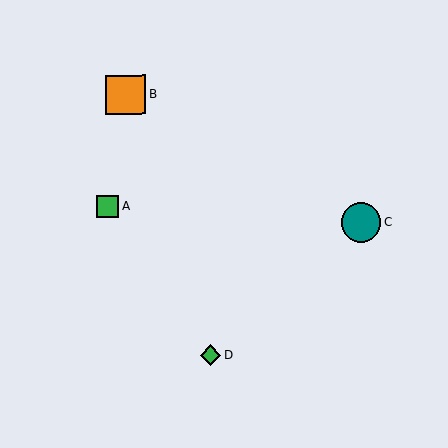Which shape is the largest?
The orange square (labeled B) is the largest.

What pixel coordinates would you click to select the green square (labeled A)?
Click at (108, 206) to select the green square A.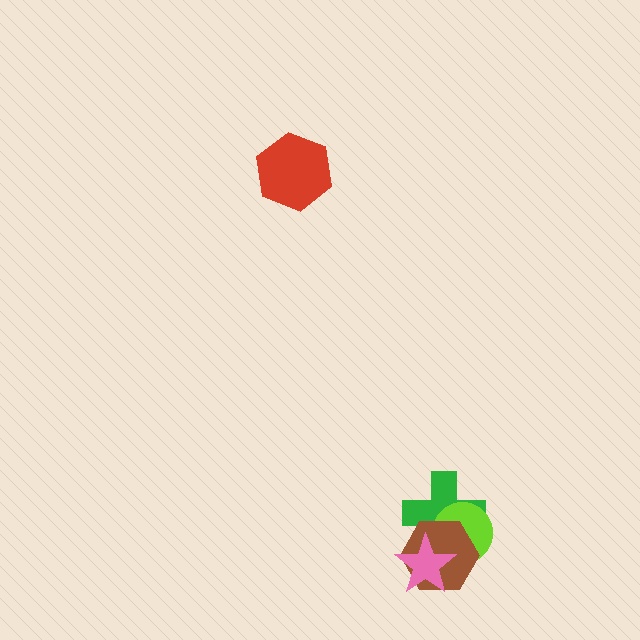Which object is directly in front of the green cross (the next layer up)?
The lime circle is directly in front of the green cross.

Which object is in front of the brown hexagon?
The pink star is in front of the brown hexagon.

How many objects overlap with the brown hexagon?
3 objects overlap with the brown hexagon.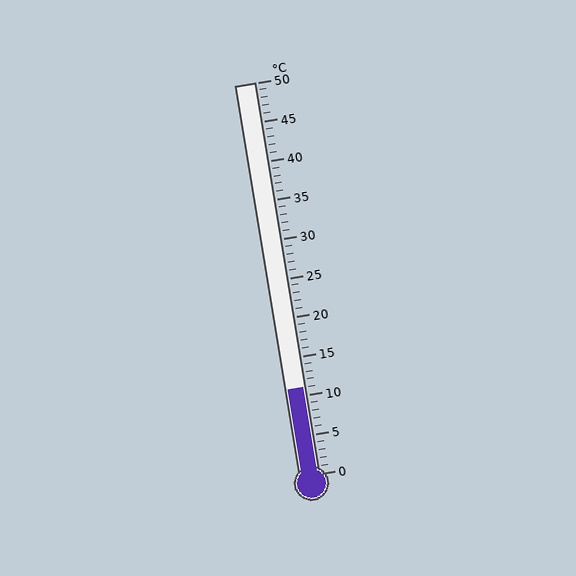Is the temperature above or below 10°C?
The temperature is above 10°C.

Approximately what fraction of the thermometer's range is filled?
The thermometer is filled to approximately 20% of its range.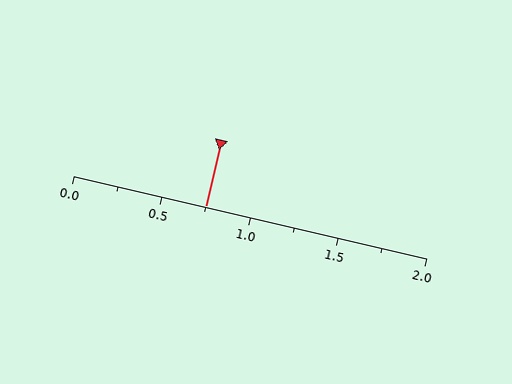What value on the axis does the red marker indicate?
The marker indicates approximately 0.75.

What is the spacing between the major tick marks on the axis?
The major ticks are spaced 0.5 apart.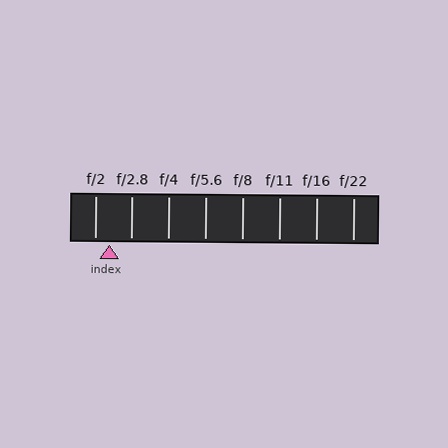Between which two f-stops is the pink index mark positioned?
The index mark is between f/2 and f/2.8.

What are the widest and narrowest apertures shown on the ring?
The widest aperture shown is f/2 and the narrowest is f/22.